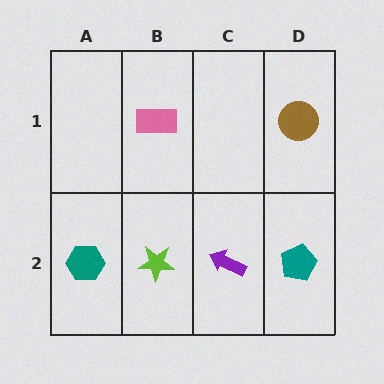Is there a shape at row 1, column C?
No, that cell is empty.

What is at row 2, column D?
A teal pentagon.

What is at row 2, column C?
A purple arrow.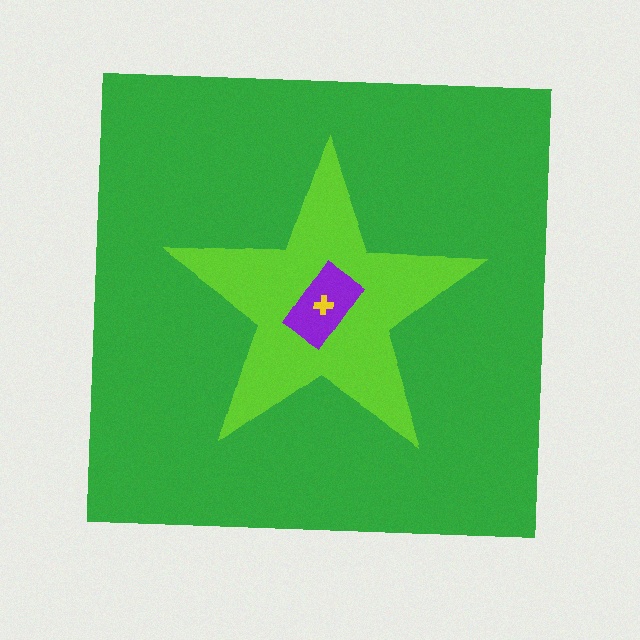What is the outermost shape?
The green square.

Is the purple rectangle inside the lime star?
Yes.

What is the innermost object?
The yellow cross.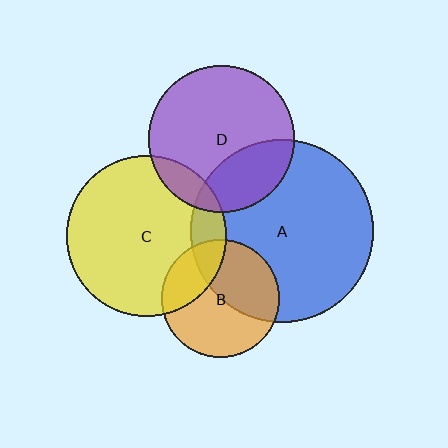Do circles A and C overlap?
Yes.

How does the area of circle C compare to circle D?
Approximately 1.2 times.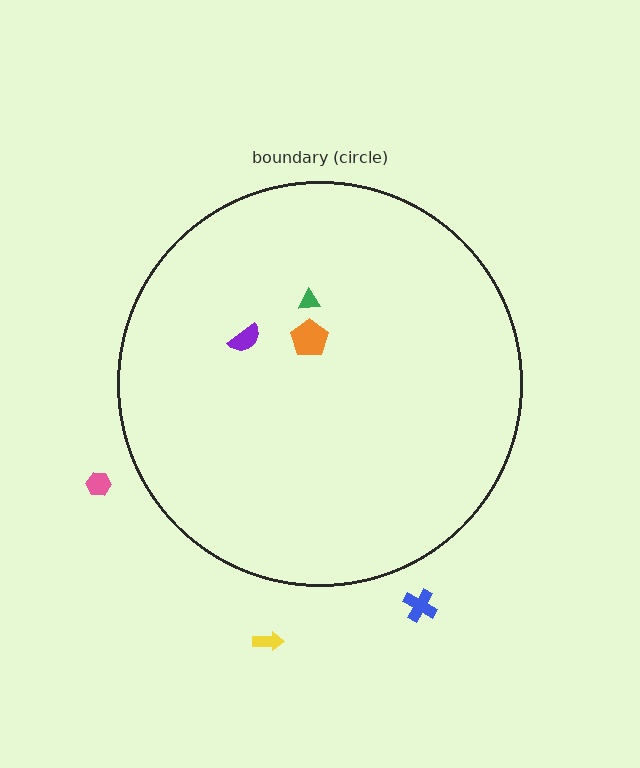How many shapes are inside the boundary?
3 inside, 3 outside.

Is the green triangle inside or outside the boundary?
Inside.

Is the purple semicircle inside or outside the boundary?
Inside.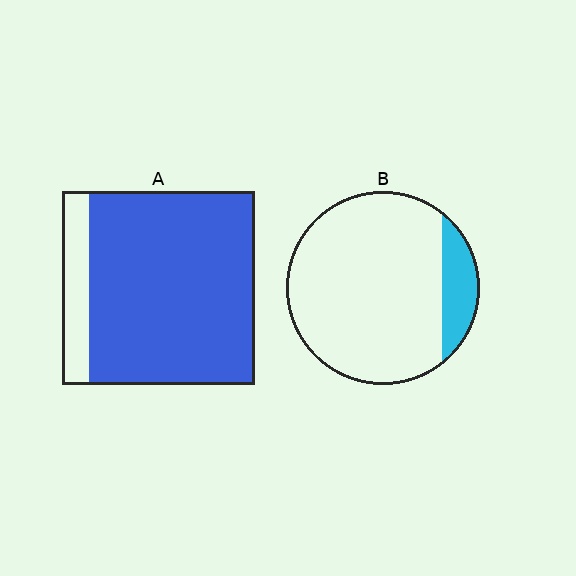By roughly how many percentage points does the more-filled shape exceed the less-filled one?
By roughly 70 percentage points (A over B).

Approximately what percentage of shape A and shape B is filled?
A is approximately 85% and B is approximately 15%.